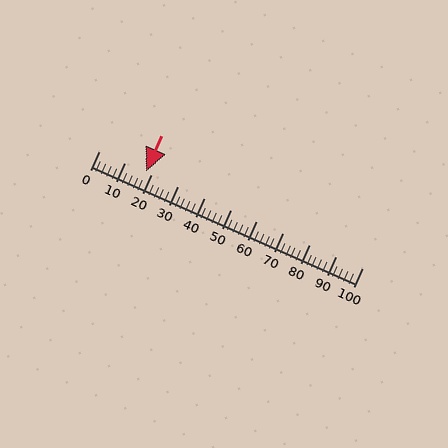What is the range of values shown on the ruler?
The ruler shows values from 0 to 100.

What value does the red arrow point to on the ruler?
The red arrow points to approximately 18.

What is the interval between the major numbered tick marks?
The major tick marks are spaced 10 units apart.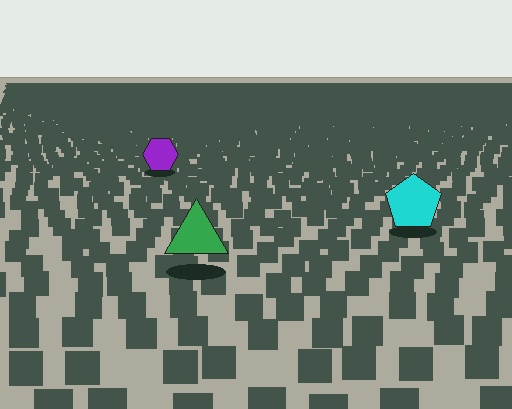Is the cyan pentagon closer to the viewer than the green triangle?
No. The green triangle is closer — you can tell from the texture gradient: the ground texture is coarser near it.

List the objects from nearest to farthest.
From nearest to farthest: the green triangle, the cyan pentagon, the purple hexagon.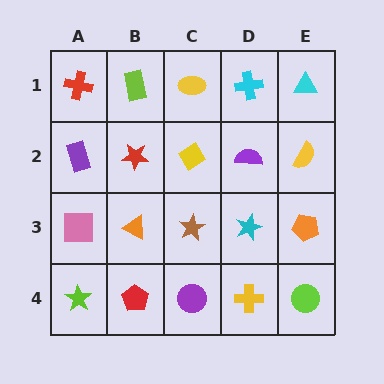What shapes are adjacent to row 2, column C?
A yellow ellipse (row 1, column C), a brown star (row 3, column C), a red star (row 2, column B), a purple semicircle (row 2, column D).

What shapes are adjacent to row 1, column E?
A yellow semicircle (row 2, column E), a cyan cross (row 1, column D).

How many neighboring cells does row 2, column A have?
3.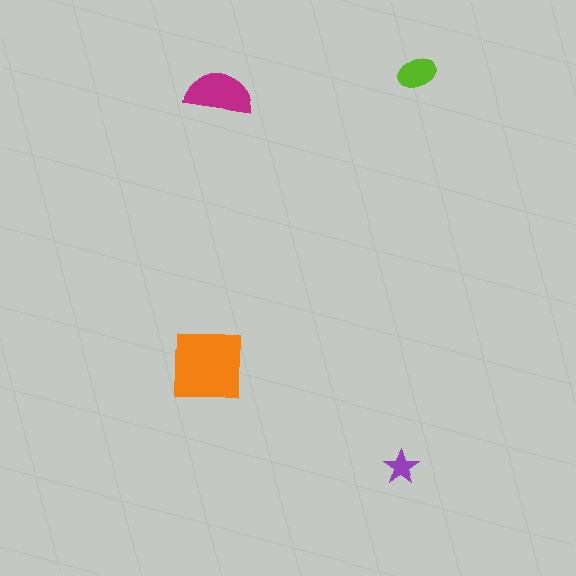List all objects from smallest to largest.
The purple star, the lime ellipse, the magenta semicircle, the orange square.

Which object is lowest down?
The purple star is bottommost.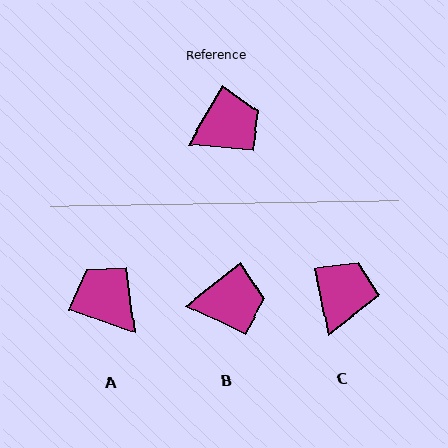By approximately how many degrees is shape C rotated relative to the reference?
Approximately 42 degrees counter-clockwise.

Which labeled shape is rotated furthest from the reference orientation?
A, about 102 degrees away.